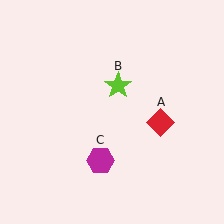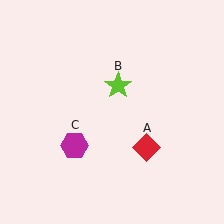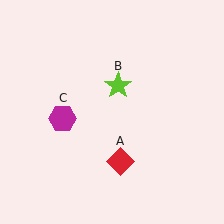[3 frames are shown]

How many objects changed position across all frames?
2 objects changed position: red diamond (object A), magenta hexagon (object C).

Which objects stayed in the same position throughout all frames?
Lime star (object B) remained stationary.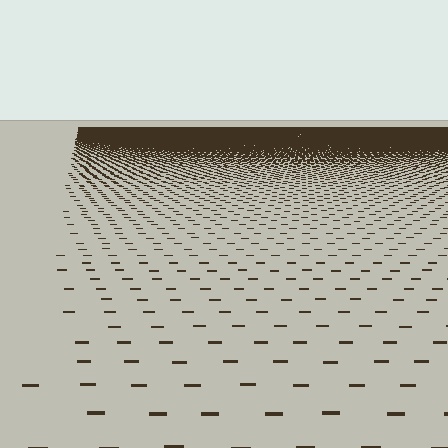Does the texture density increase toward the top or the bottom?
Density increases toward the top.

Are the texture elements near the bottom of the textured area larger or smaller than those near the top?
Larger. Near the bottom, elements are closer to the viewer and appear at a bigger on-screen size.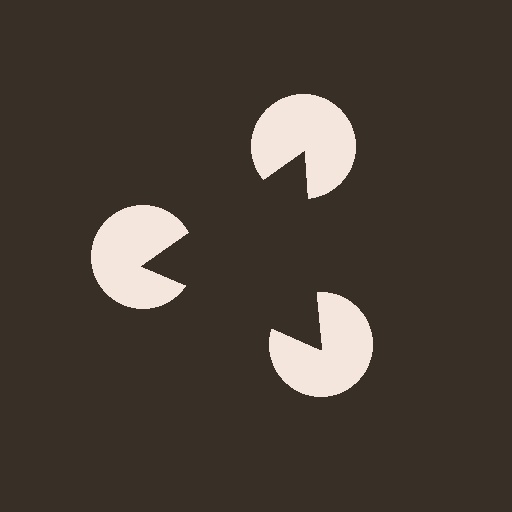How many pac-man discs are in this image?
There are 3 — one at each vertex of the illusory triangle.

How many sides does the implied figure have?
3 sides.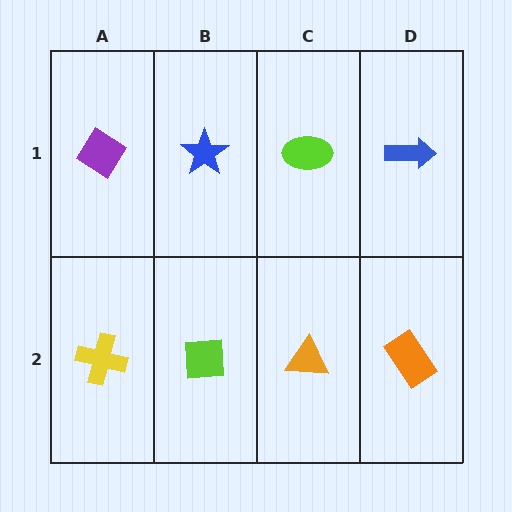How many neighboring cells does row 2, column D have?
2.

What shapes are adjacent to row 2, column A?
A purple diamond (row 1, column A), a lime square (row 2, column B).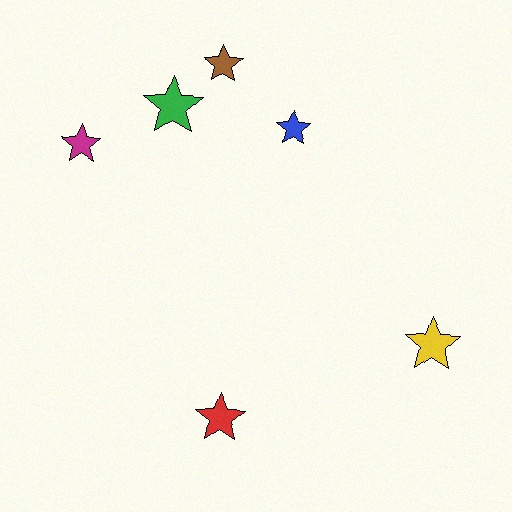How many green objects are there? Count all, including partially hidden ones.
There is 1 green object.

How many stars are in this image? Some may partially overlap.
There are 6 stars.